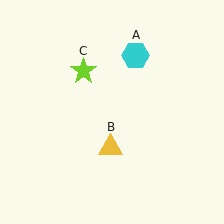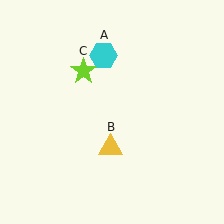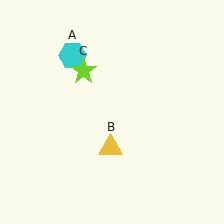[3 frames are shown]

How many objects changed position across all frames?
1 object changed position: cyan hexagon (object A).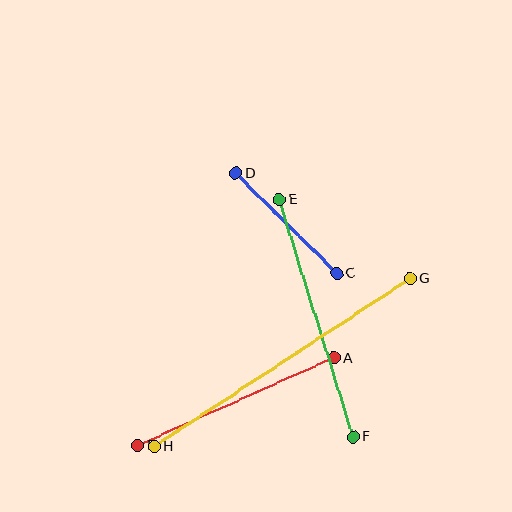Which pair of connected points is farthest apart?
Points G and H are farthest apart.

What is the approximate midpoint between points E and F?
The midpoint is at approximately (316, 318) pixels.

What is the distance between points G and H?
The distance is approximately 306 pixels.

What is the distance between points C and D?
The distance is approximately 142 pixels.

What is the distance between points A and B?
The distance is approximately 215 pixels.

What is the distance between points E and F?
The distance is approximately 248 pixels.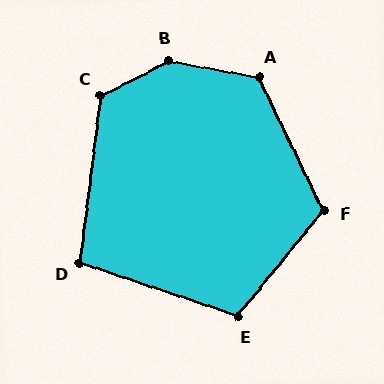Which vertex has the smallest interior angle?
D, at approximately 102 degrees.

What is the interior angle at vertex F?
Approximately 115 degrees (obtuse).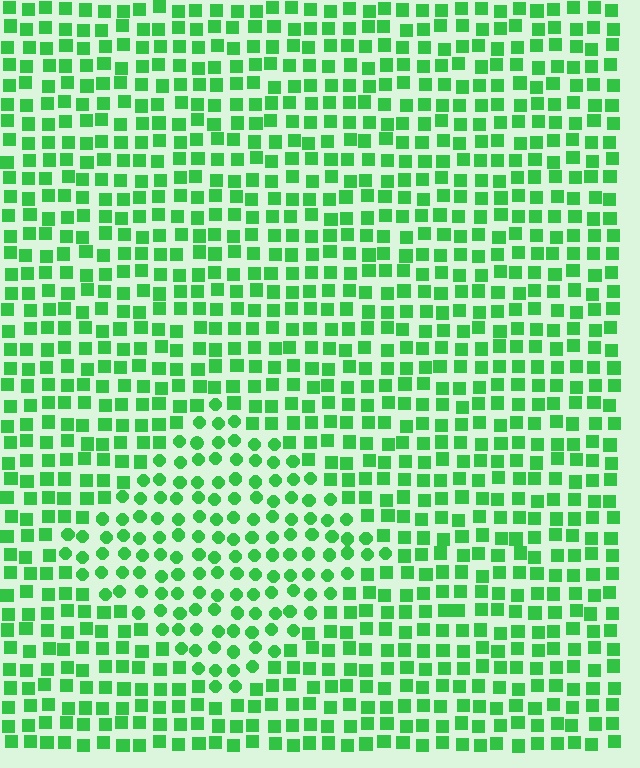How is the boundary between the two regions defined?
The boundary is defined by a change in element shape: circles inside vs. squares outside. All elements share the same color and spacing.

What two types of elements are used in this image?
The image uses circles inside the diamond region and squares outside it.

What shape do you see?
I see a diamond.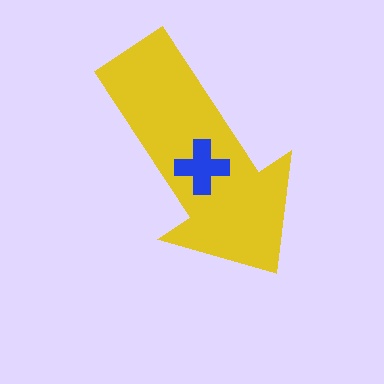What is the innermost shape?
The blue cross.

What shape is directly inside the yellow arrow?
The blue cross.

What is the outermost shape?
The yellow arrow.